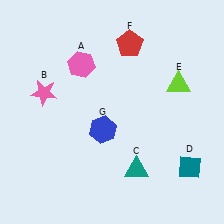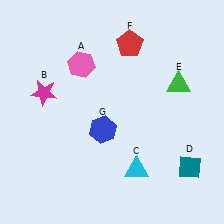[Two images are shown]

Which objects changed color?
B changed from pink to magenta. C changed from teal to cyan. E changed from lime to green.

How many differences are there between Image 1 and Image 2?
There are 3 differences between the two images.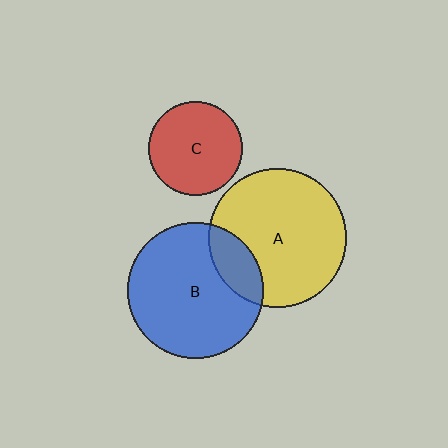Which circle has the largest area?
Circle A (yellow).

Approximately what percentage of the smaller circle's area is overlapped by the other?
Approximately 20%.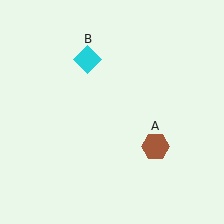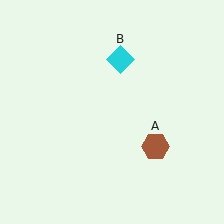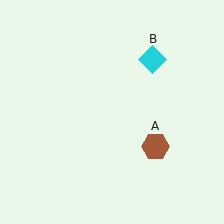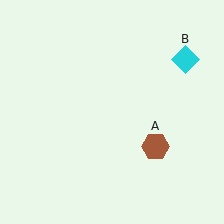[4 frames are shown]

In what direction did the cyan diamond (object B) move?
The cyan diamond (object B) moved right.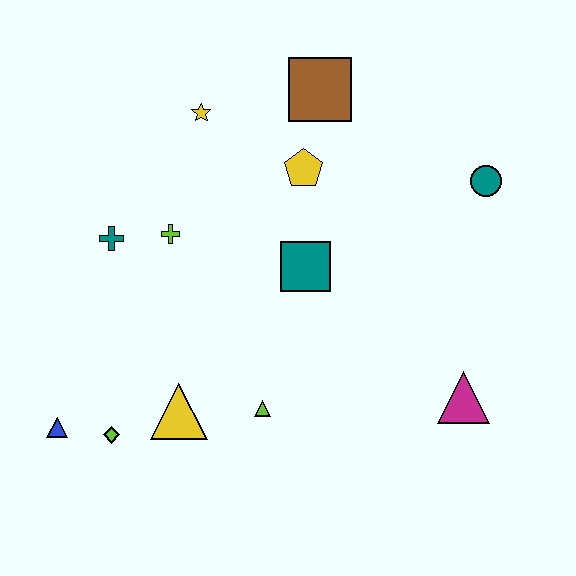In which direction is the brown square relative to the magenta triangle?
The brown square is above the magenta triangle.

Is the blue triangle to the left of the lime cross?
Yes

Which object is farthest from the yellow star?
The magenta triangle is farthest from the yellow star.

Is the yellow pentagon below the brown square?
Yes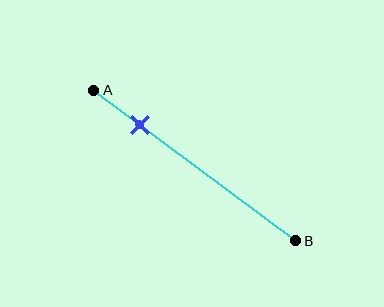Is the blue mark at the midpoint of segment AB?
No, the mark is at about 25% from A, not at the 50% midpoint.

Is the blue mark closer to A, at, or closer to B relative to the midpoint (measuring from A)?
The blue mark is closer to point A than the midpoint of segment AB.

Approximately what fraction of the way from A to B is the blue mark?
The blue mark is approximately 25% of the way from A to B.